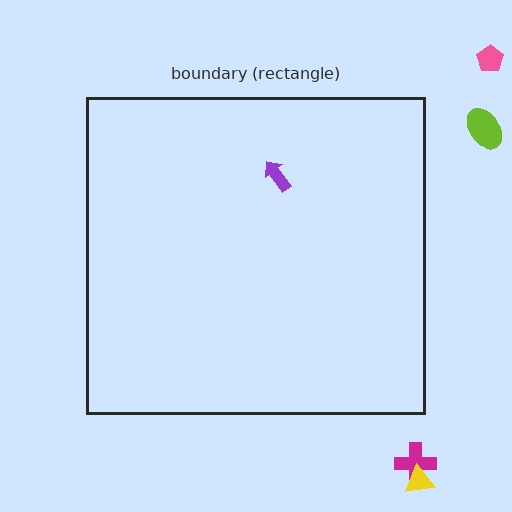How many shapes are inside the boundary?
1 inside, 4 outside.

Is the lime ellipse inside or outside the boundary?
Outside.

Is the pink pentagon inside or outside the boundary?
Outside.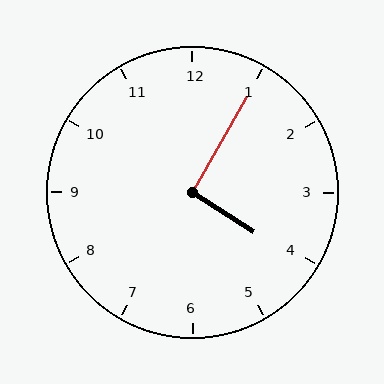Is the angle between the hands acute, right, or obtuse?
It is right.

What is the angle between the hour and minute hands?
Approximately 92 degrees.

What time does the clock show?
4:05.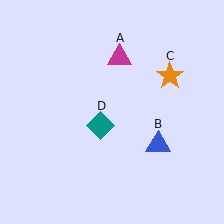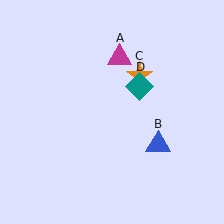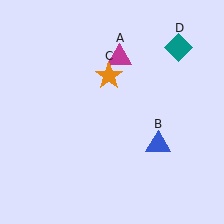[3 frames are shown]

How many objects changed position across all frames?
2 objects changed position: orange star (object C), teal diamond (object D).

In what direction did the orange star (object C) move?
The orange star (object C) moved left.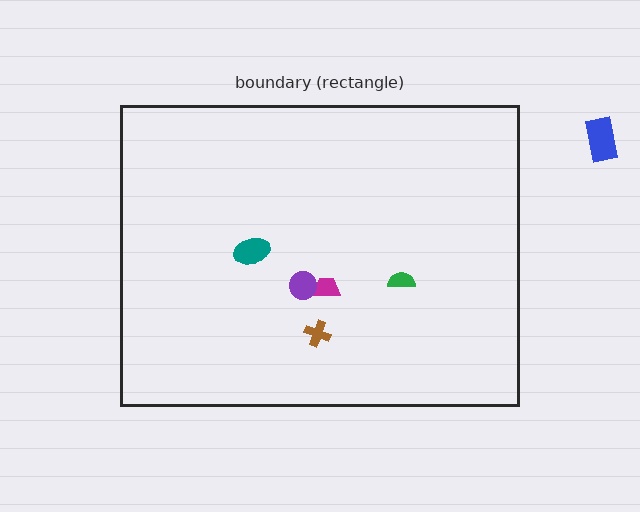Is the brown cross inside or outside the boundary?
Inside.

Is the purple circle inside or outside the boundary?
Inside.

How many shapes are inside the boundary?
5 inside, 1 outside.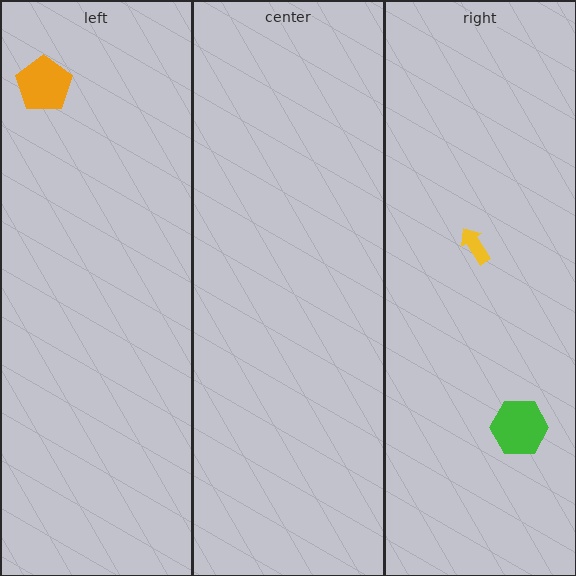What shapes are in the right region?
The green hexagon, the yellow arrow.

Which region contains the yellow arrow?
The right region.